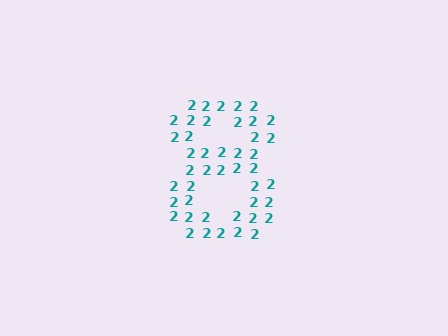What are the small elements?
The small elements are digit 2's.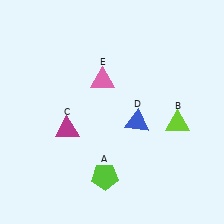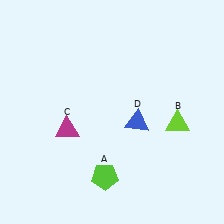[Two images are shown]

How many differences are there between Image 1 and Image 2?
There is 1 difference between the two images.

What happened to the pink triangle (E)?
The pink triangle (E) was removed in Image 2. It was in the top-left area of Image 1.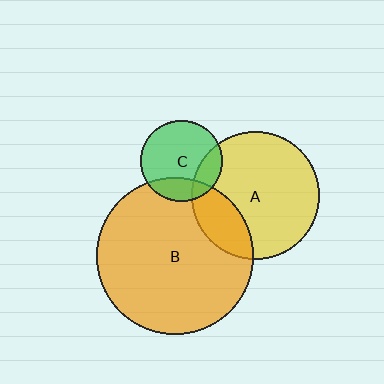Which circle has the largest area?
Circle B (orange).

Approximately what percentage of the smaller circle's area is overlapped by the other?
Approximately 20%.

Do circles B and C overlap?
Yes.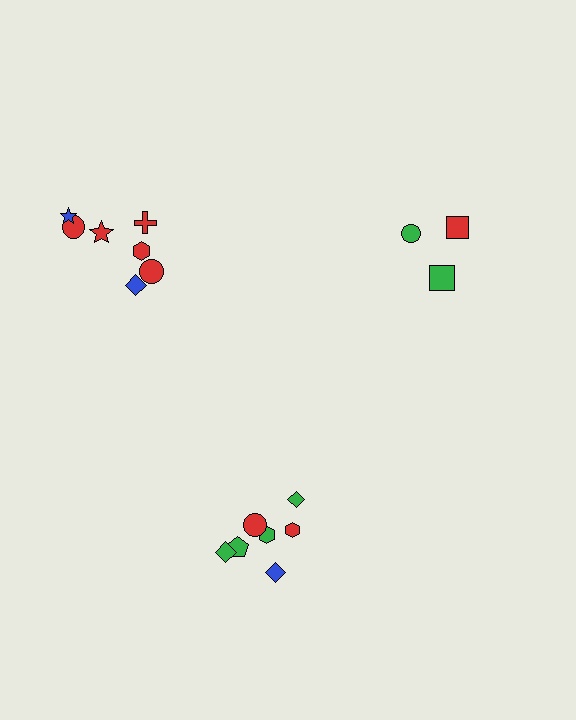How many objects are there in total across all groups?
There are 17 objects.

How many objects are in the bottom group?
There are 7 objects.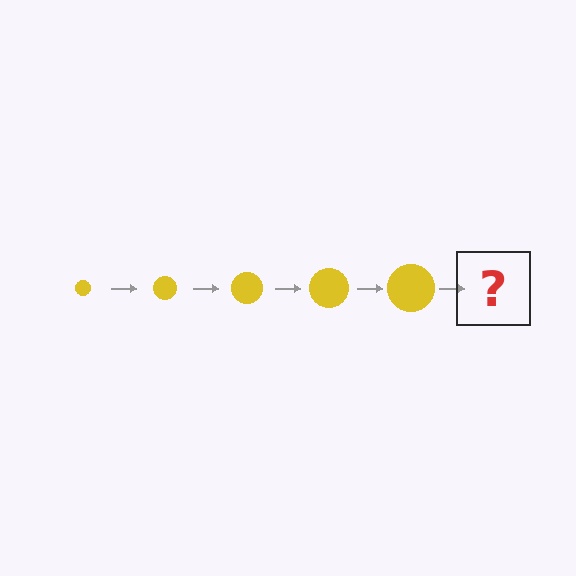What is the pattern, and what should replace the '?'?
The pattern is that the circle gets progressively larger each step. The '?' should be a yellow circle, larger than the previous one.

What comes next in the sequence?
The next element should be a yellow circle, larger than the previous one.